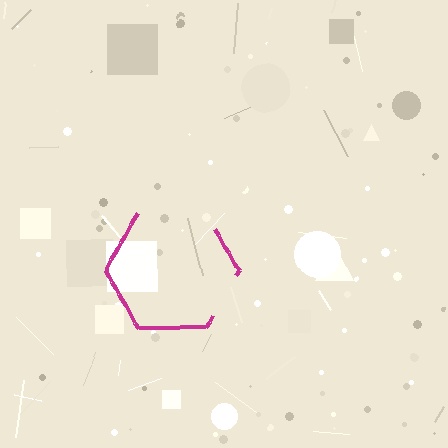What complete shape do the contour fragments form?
The contour fragments form a hexagon.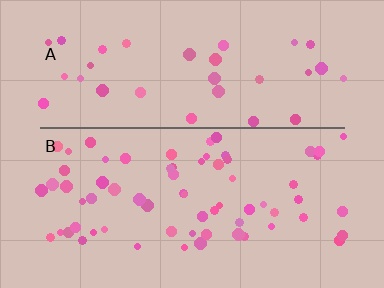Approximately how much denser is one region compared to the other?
Approximately 1.8× — region B over region A.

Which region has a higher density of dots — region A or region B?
B (the bottom).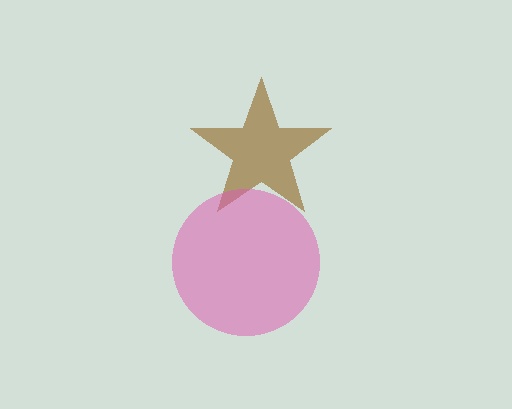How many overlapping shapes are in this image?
There are 2 overlapping shapes in the image.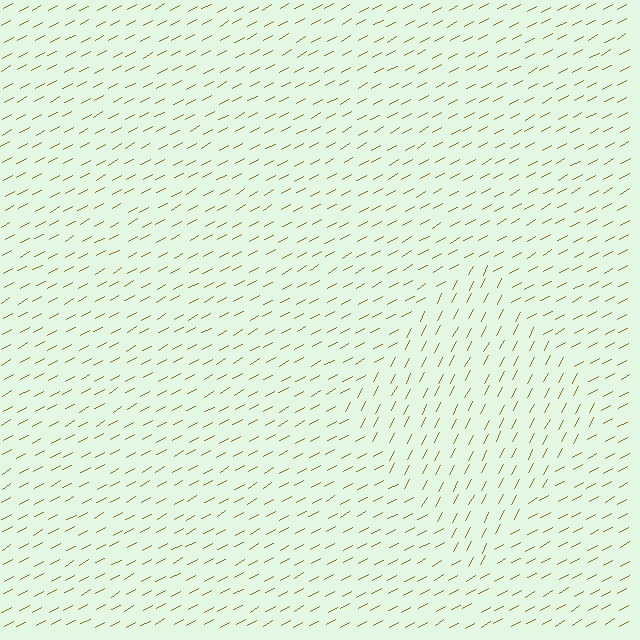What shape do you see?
I see a diamond.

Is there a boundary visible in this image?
Yes, there is a texture boundary formed by a change in line orientation.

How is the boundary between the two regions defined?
The boundary is defined purely by a change in line orientation (approximately 33 degrees difference). All lines are the same color and thickness.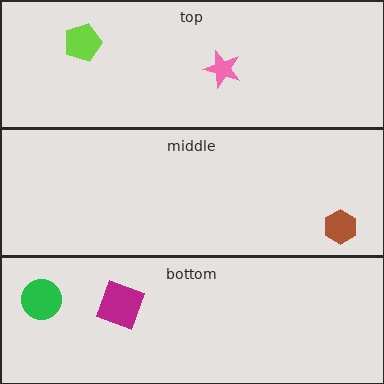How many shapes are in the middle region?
1.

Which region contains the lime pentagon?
The top region.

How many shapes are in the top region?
2.